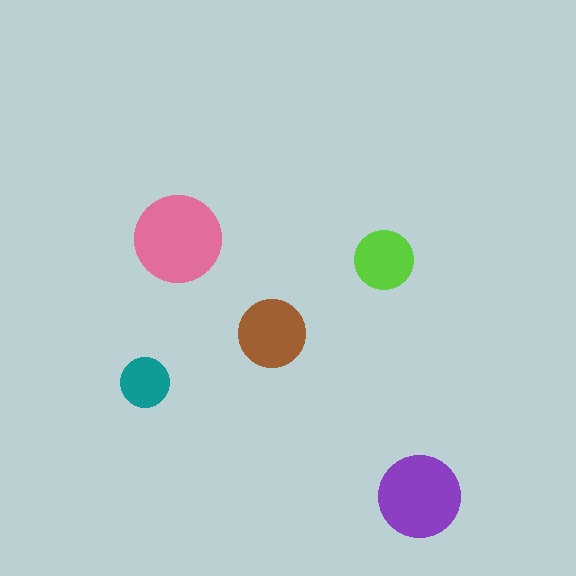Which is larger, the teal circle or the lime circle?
The lime one.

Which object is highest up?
The pink circle is topmost.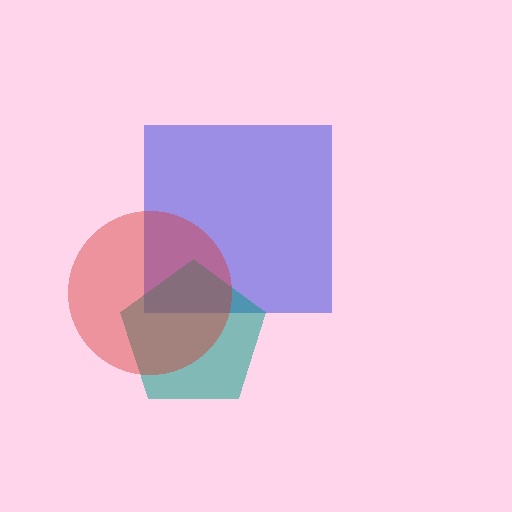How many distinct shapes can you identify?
There are 3 distinct shapes: a blue square, a teal pentagon, a red circle.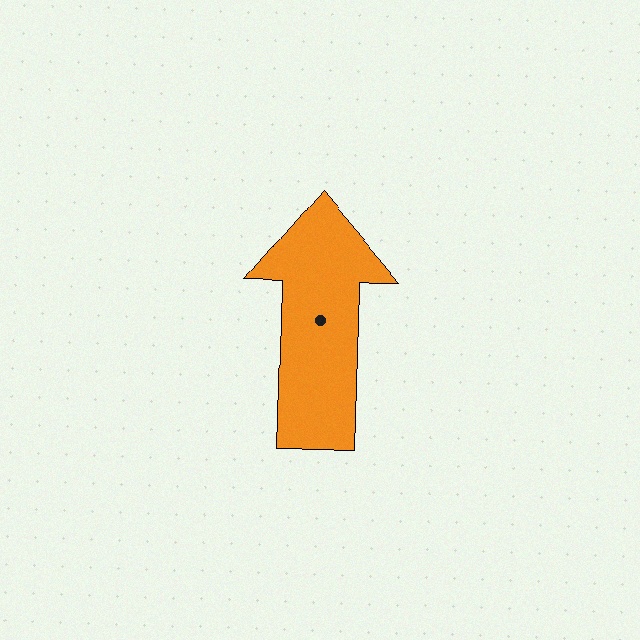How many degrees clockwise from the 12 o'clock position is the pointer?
Approximately 0 degrees.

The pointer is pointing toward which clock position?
Roughly 12 o'clock.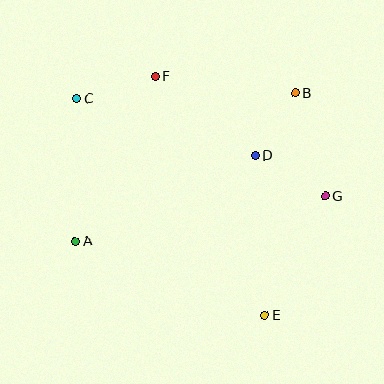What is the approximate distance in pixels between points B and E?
The distance between B and E is approximately 225 pixels.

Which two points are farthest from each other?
Points C and E are farthest from each other.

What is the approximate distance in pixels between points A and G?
The distance between A and G is approximately 255 pixels.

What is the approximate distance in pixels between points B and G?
The distance between B and G is approximately 108 pixels.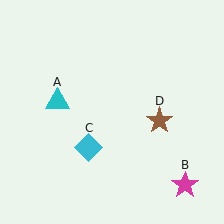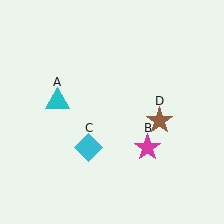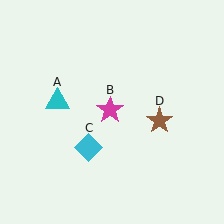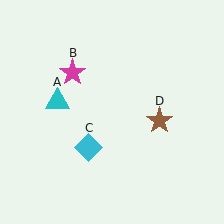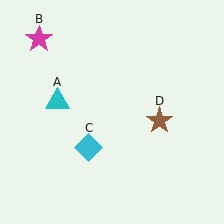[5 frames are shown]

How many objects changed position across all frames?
1 object changed position: magenta star (object B).